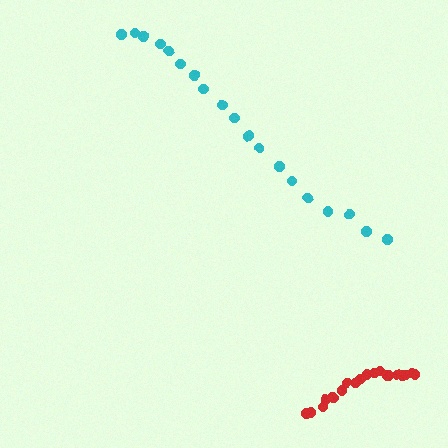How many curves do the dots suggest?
There are 2 distinct paths.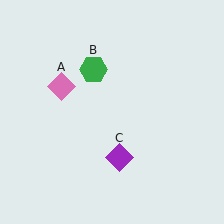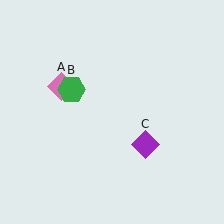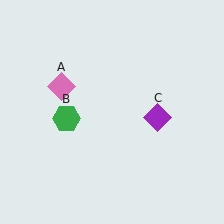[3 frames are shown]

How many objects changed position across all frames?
2 objects changed position: green hexagon (object B), purple diamond (object C).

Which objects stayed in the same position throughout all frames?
Pink diamond (object A) remained stationary.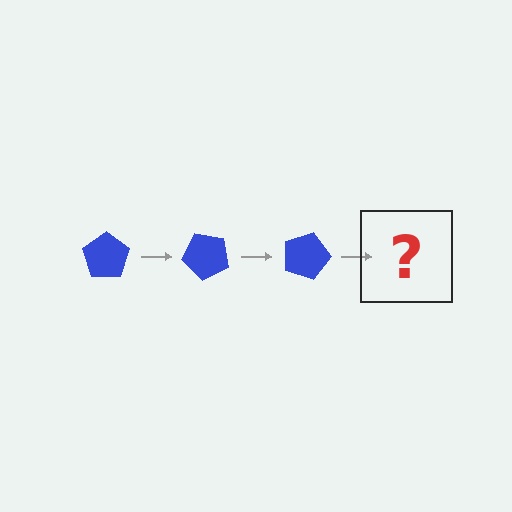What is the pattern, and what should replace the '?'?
The pattern is that the pentagon rotates 45 degrees each step. The '?' should be a blue pentagon rotated 135 degrees.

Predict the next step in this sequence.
The next step is a blue pentagon rotated 135 degrees.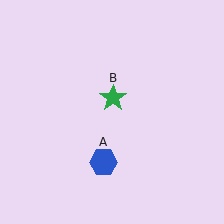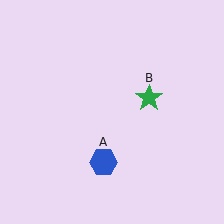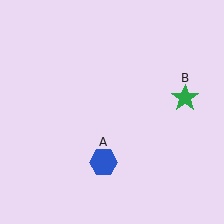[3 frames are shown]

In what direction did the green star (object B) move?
The green star (object B) moved right.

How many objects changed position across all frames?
1 object changed position: green star (object B).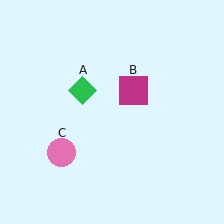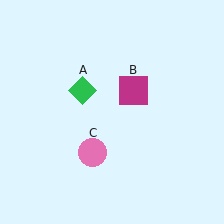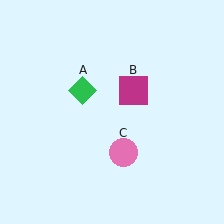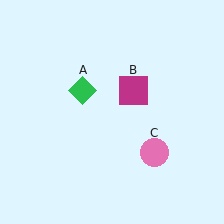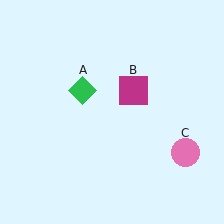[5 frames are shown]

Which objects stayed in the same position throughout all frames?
Green diamond (object A) and magenta square (object B) remained stationary.